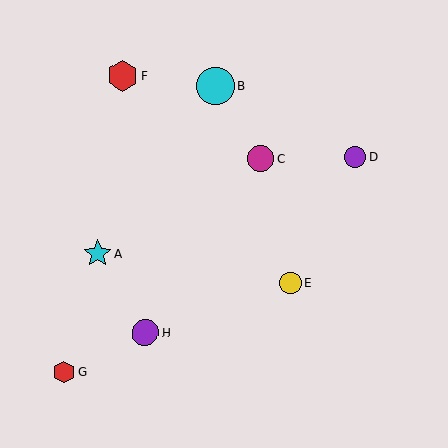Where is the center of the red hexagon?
The center of the red hexagon is at (122, 75).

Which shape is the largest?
The cyan circle (labeled B) is the largest.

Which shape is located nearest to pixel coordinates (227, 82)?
The cyan circle (labeled B) at (215, 86) is nearest to that location.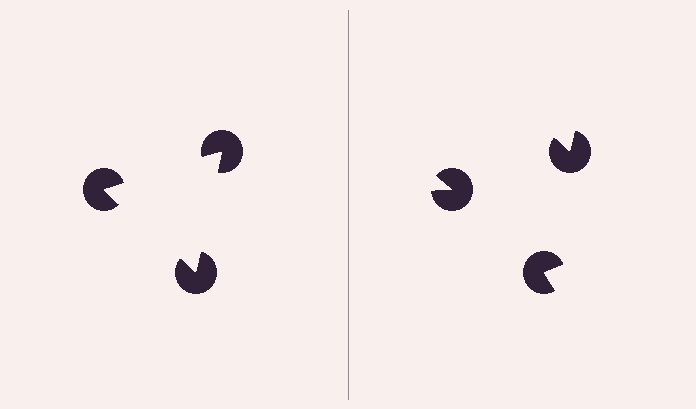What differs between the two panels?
The pac-man discs are positioned identically on both sides; only the wedge orientations differ. On the left they align to a triangle; on the right they are misaligned.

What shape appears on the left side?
An illusory triangle.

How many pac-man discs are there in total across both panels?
6 — 3 on each side.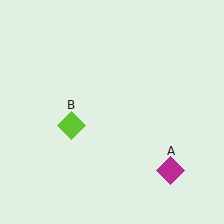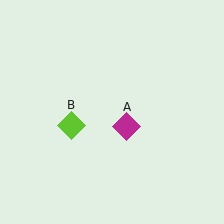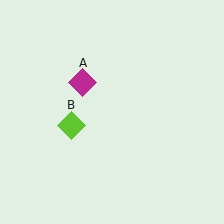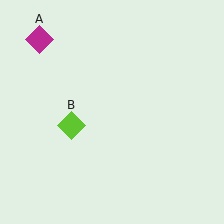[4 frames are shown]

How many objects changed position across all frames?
1 object changed position: magenta diamond (object A).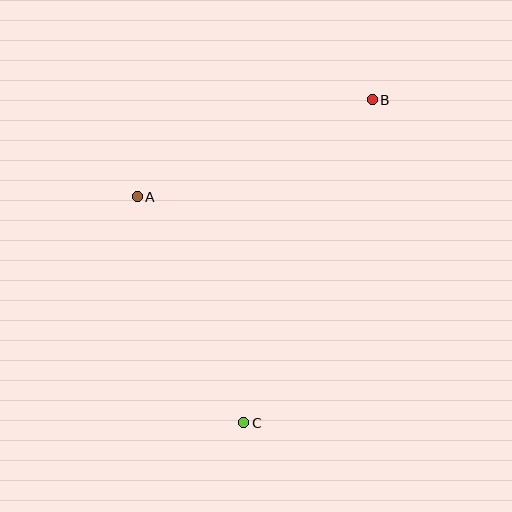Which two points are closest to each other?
Points A and C are closest to each other.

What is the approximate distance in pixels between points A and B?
The distance between A and B is approximately 254 pixels.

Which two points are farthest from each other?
Points B and C are farthest from each other.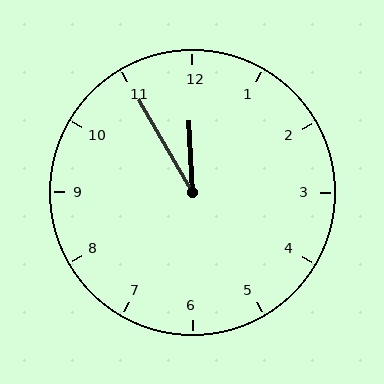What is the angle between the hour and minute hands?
Approximately 28 degrees.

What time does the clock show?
11:55.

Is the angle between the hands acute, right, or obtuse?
It is acute.